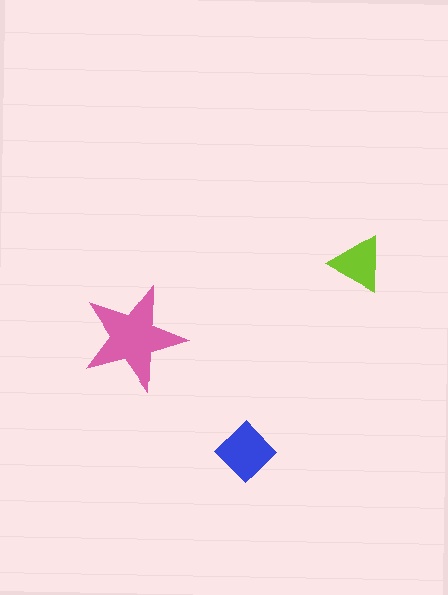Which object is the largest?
The pink star.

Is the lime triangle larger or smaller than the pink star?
Smaller.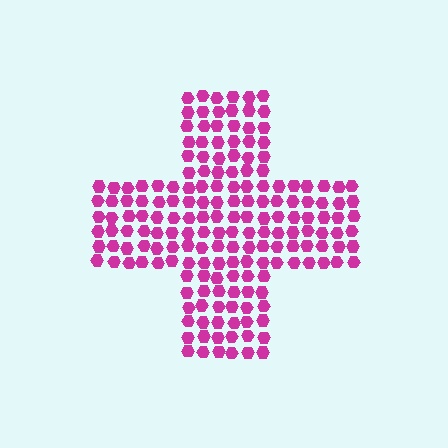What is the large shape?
The large shape is a cross.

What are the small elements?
The small elements are hexagons.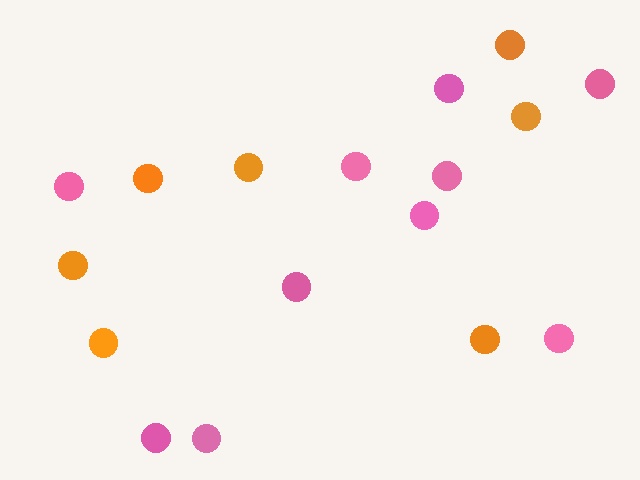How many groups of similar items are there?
There are 2 groups: one group of pink circles (10) and one group of orange circles (7).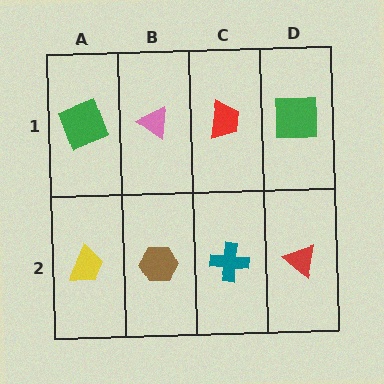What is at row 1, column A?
A green square.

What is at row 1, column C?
A red trapezoid.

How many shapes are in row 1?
4 shapes.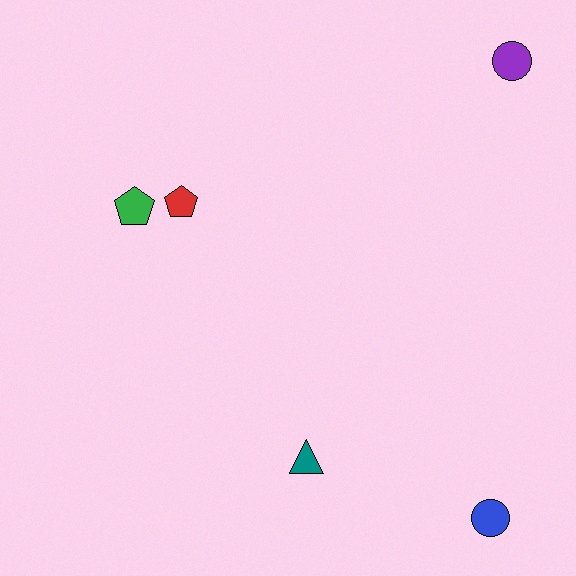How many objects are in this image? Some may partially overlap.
There are 5 objects.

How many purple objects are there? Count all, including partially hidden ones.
There is 1 purple object.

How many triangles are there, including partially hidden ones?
There is 1 triangle.